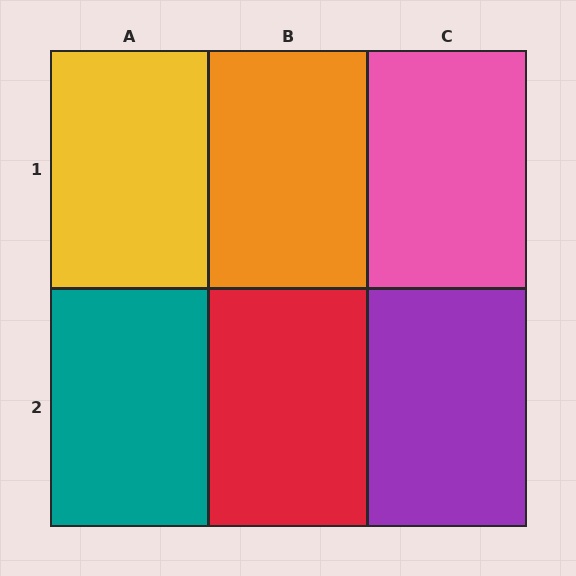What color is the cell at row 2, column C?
Purple.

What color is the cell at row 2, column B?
Red.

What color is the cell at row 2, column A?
Teal.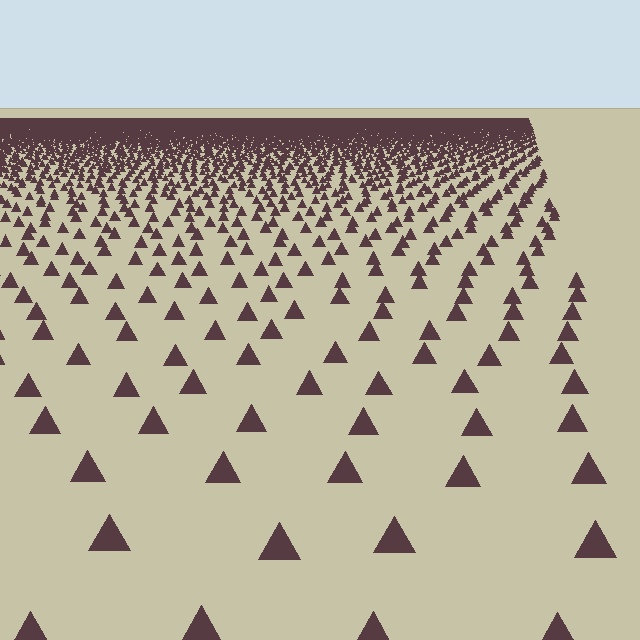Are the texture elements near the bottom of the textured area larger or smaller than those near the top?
Larger. Near the bottom, elements are closer to the viewer and appear at a bigger on-screen size.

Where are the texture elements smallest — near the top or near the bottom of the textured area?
Near the top.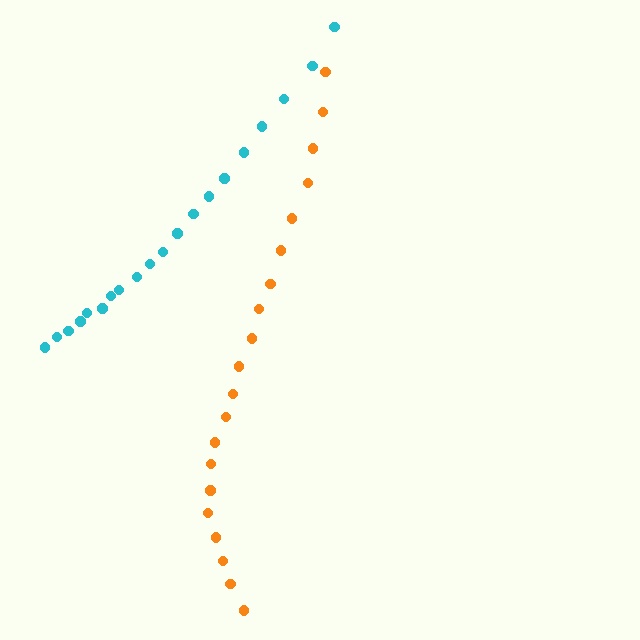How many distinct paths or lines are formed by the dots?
There are 2 distinct paths.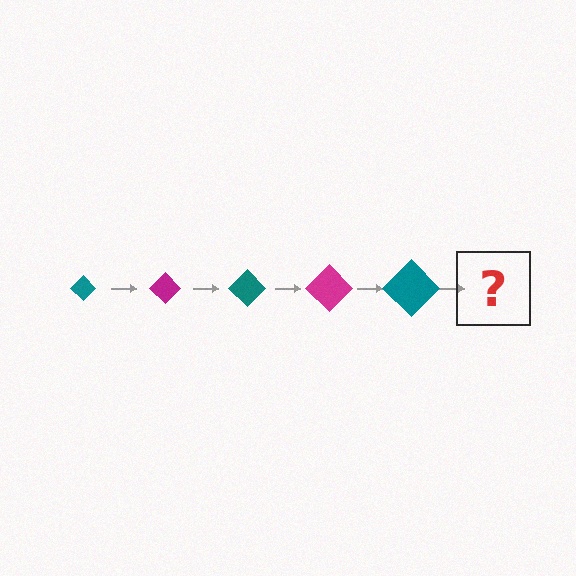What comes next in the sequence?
The next element should be a magenta diamond, larger than the previous one.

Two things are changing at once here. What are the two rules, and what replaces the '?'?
The two rules are that the diamond grows larger each step and the color cycles through teal and magenta. The '?' should be a magenta diamond, larger than the previous one.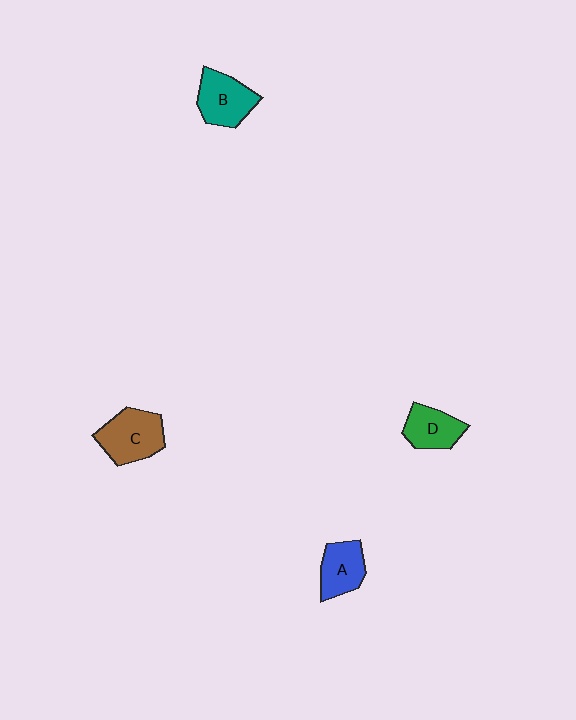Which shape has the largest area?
Shape C (brown).